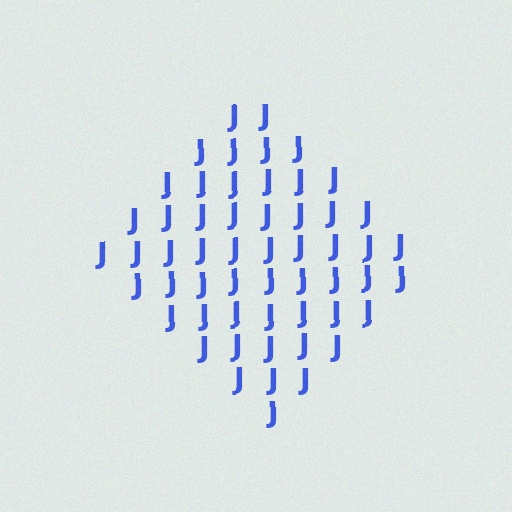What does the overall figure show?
The overall figure shows a diamond.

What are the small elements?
The small elements are letter J's.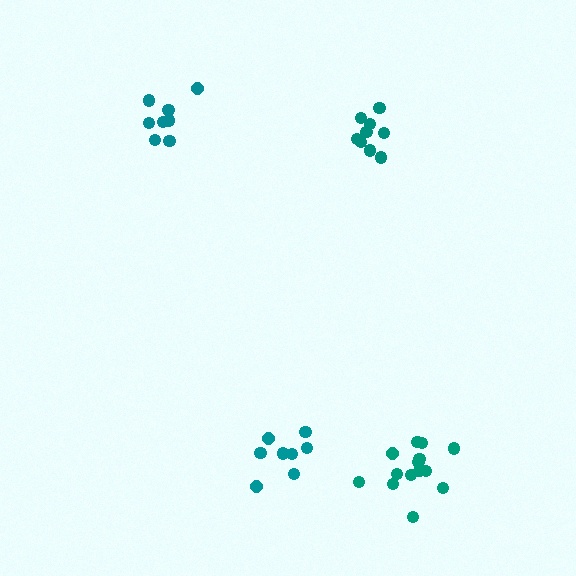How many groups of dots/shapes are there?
There are 4 groups.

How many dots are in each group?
Group 1: 8 dots, Group 2: 9 dots, Group 3: 8 dots, Group 4: 14 dots (39 total).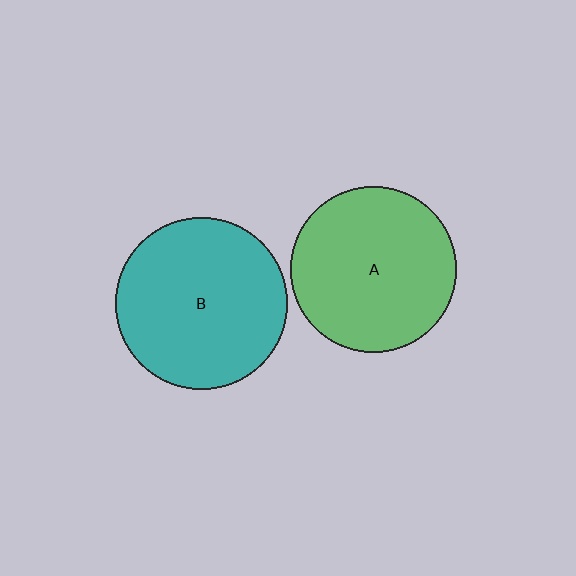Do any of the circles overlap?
No, none of the circles overlap.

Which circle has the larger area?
Circle B (teal).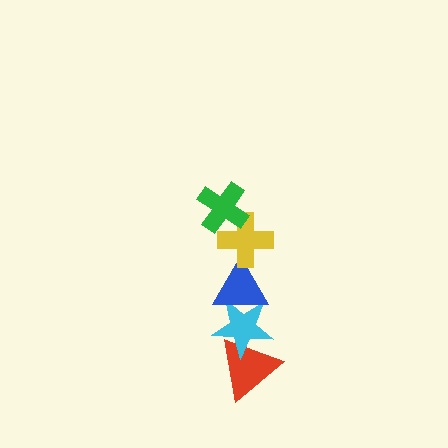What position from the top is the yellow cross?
The yellow cross is 2nd from the top.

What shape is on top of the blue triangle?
The yellow cross is on top of the blue triangle.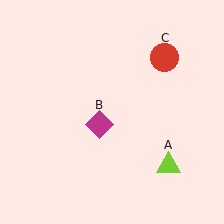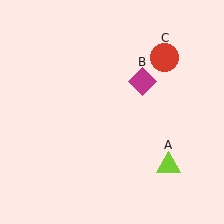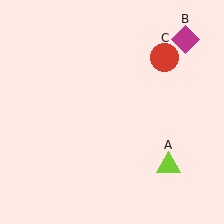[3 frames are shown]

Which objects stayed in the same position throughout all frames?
Lime triangle (object A) and red circle (object C) remained stationary.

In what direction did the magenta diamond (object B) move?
The magenta diamond (object B) moved up and to the right.